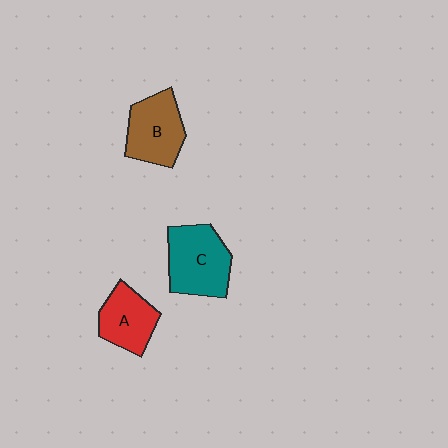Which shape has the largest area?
Shape C (teal).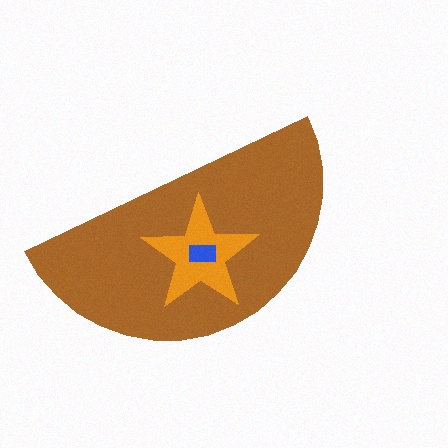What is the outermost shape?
The brown semicircle.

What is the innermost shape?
The blue rectangle.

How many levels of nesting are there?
3.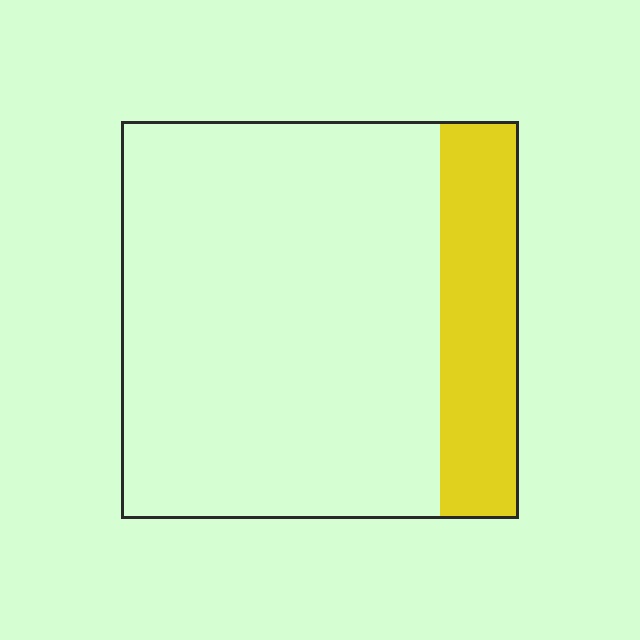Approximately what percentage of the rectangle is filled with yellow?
Approximately 20%.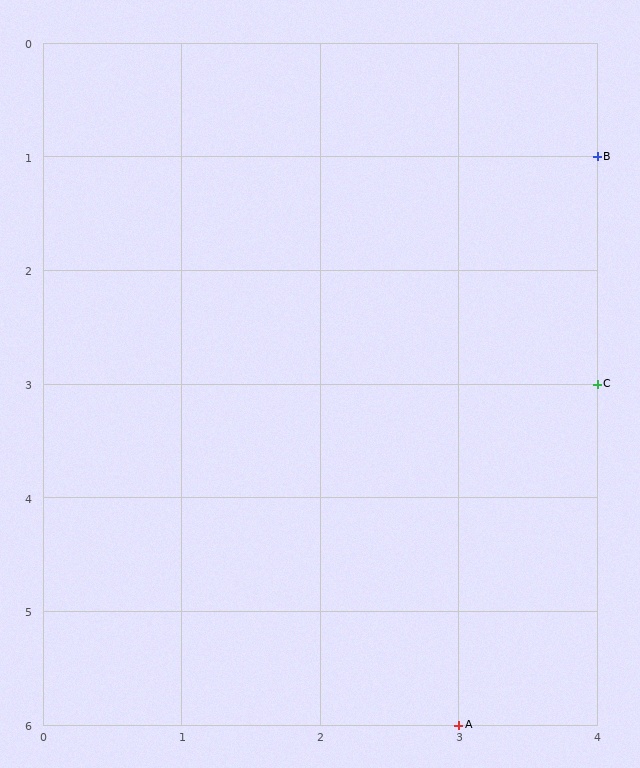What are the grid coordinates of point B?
Point B is at grid coordinates (4, 1).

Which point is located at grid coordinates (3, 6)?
Point A is at (3, 6).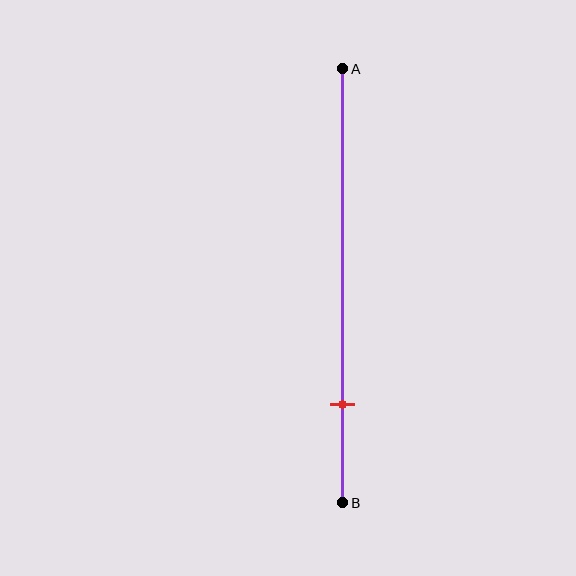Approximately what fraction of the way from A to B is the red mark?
The red mark is approximately 75% of the way from A to B.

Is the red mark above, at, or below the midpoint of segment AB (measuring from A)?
The red mark is below the midpoint of segment AB.